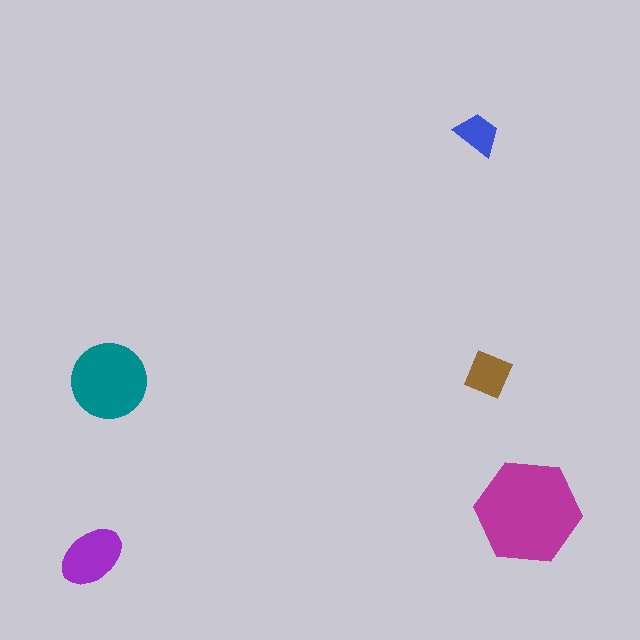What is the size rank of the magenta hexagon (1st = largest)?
1st.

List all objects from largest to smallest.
The magenta hexagon, the teal circle, the purple ellipse, the brown diamond, the blue trapezoid.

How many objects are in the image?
There are 5 objects in the image.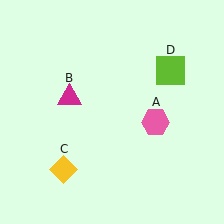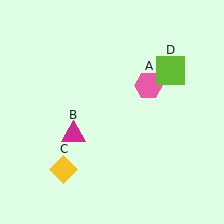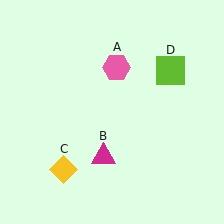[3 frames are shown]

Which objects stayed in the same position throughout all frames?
Yellow diamond (object C) and lime square (object D) remained stationary.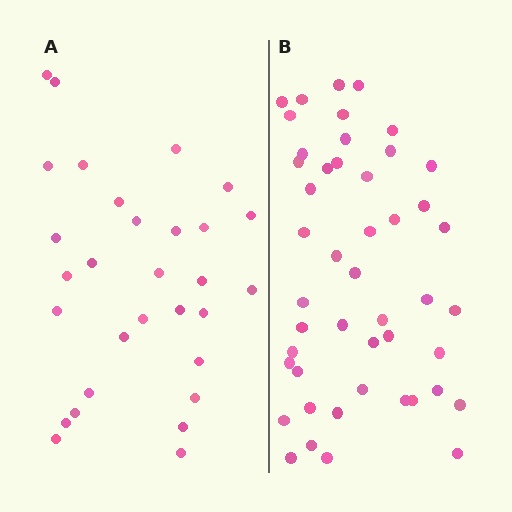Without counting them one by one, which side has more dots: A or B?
Region B (the right region) has more dots.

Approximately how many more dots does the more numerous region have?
Region B has approximately 15 more dots than region A.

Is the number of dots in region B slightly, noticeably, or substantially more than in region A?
Region B has substantially more. The ratio is roughly 1.6 to 1.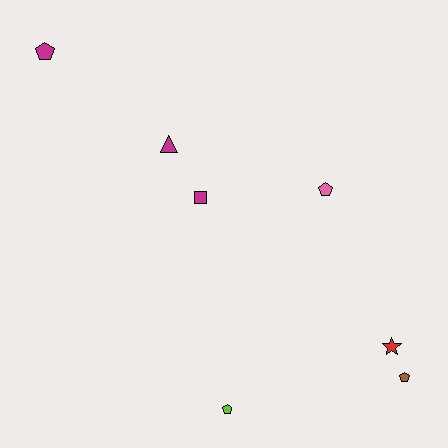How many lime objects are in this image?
There is 1 lime object.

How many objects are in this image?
There are 7 objects.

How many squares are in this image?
There is 1 square.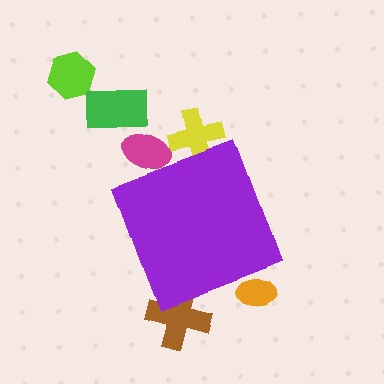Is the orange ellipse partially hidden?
Yes, the orange ellipse is partially hidden behind the purple diamond.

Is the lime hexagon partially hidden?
No, the lime hexagon is fully visible.